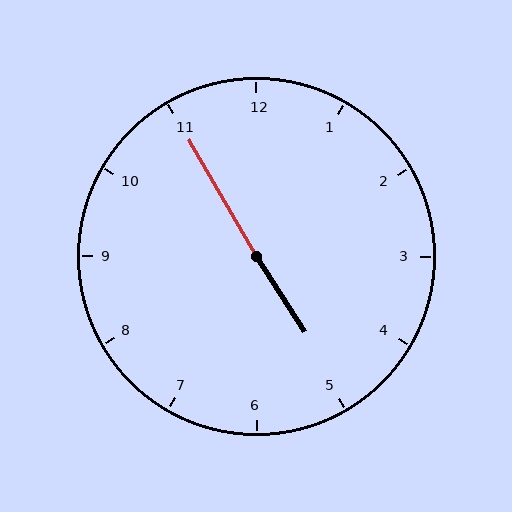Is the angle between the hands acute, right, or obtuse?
It is obtuse.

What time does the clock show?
4:55.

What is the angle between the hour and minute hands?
Approximately 178 degrees.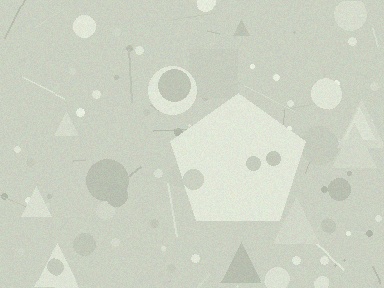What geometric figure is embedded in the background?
A pentagon is embedded in the background.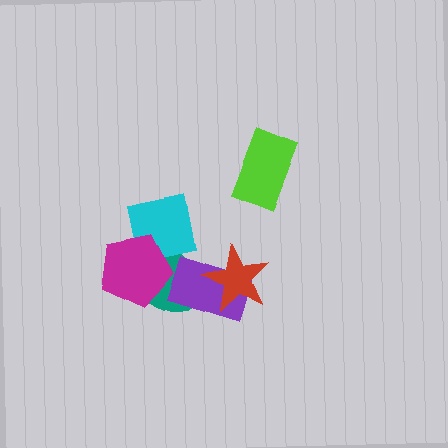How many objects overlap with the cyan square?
2 objects overlap with the cyan square.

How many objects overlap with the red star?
1 object overlaps with the red star.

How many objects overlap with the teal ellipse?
3 objects overlap with the teal ellipse.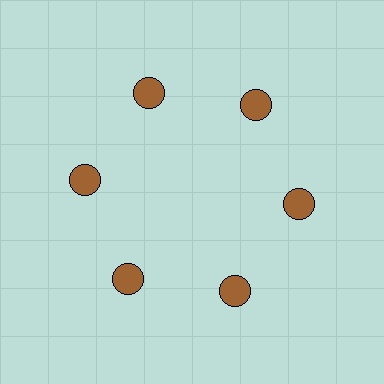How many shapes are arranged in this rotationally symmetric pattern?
There are 6 shapes, arranged in 6 groups of 1.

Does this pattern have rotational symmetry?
Yes, this pattern has 6-fold rotational symmetry. It looks the same after rotating 60 degrees around the center.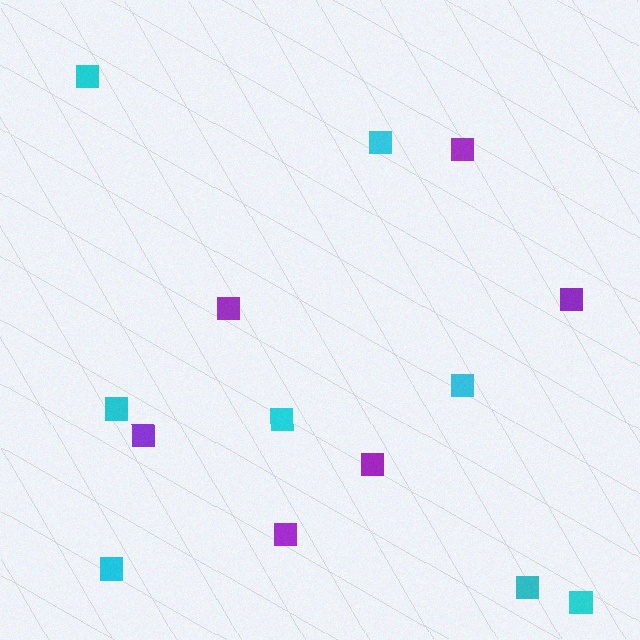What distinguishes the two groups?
There are 2 groups: one group of purple squares (6) and one group of cyan squares (8).